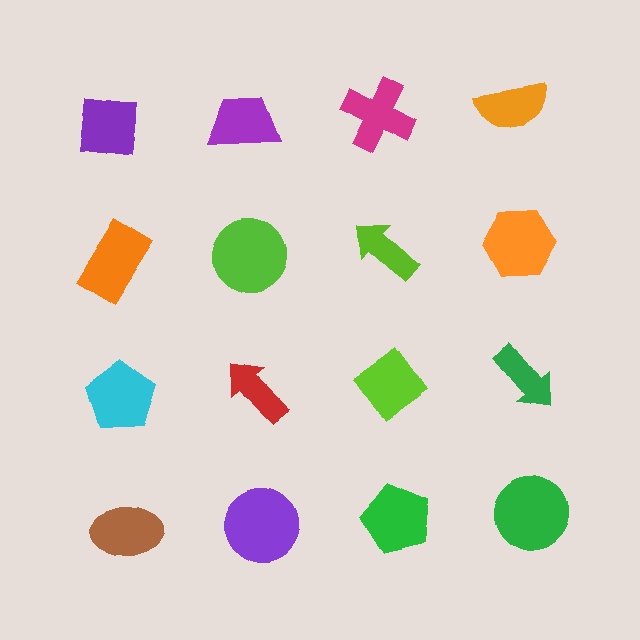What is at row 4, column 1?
A brown ellipse.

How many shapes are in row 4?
4 shapes.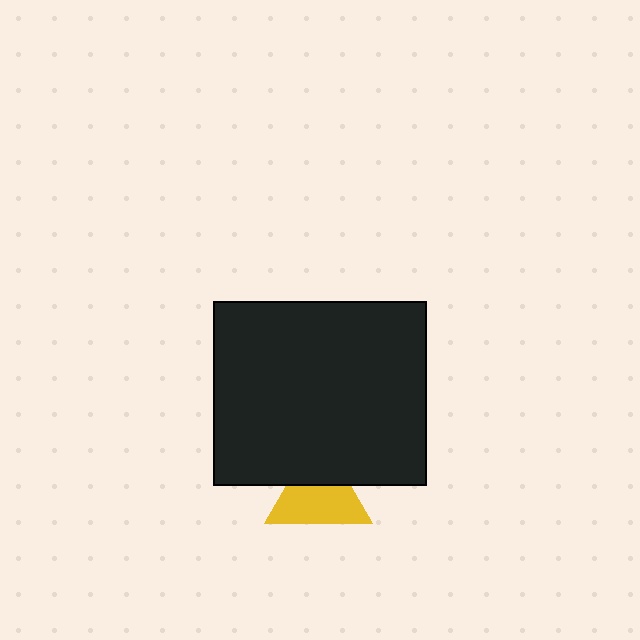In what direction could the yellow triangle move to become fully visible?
The yellow triangle could move down. That would shift it out from behind the black rectangle entirely.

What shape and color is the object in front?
The object in front is a black rectangle.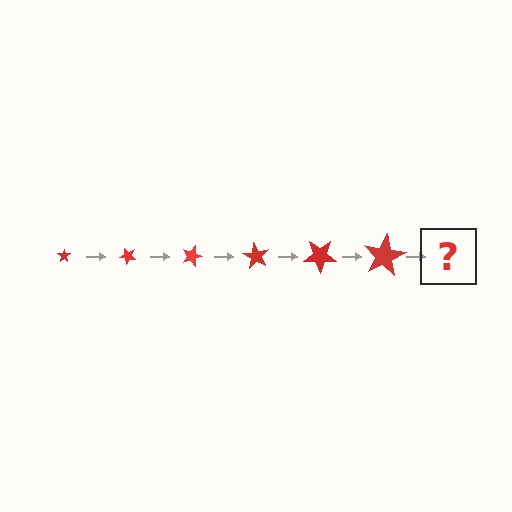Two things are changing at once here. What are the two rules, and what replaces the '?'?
The two rules are that the star grows larger each step and it rotates 45 degrees each step. The '?' should be a star, larger than the previous one and rotated 270 degrees from the start.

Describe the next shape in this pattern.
It should be a star, larger than the previous one and rotated 270 degrees from the start.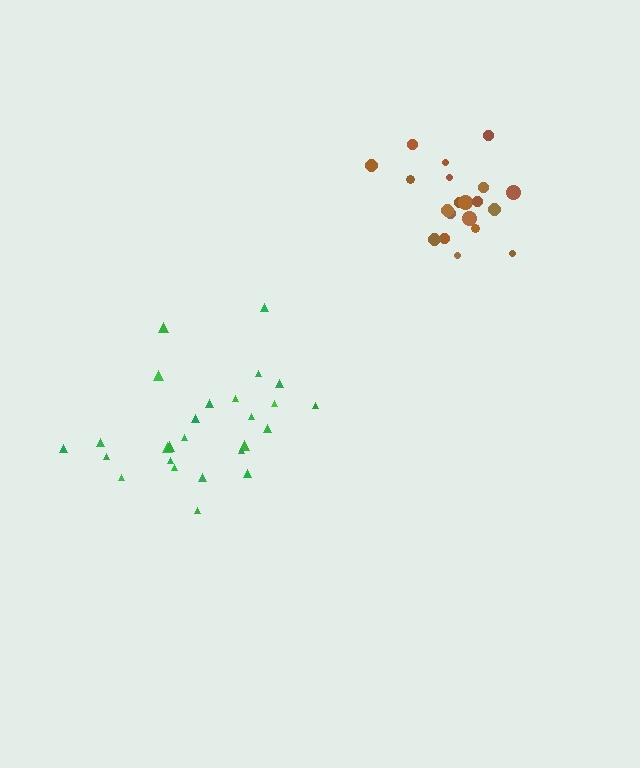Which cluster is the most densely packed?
Brown.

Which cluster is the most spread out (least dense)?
Green.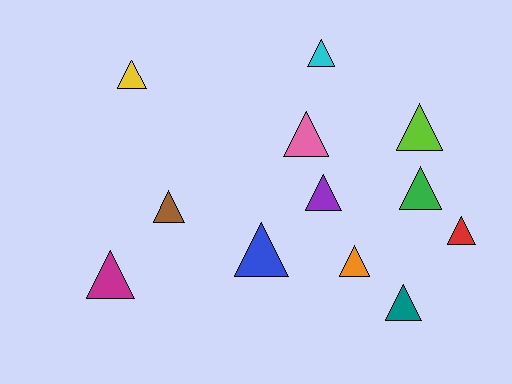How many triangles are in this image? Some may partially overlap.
There are 12 triangles.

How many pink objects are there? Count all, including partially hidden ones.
There is 1 pink object.